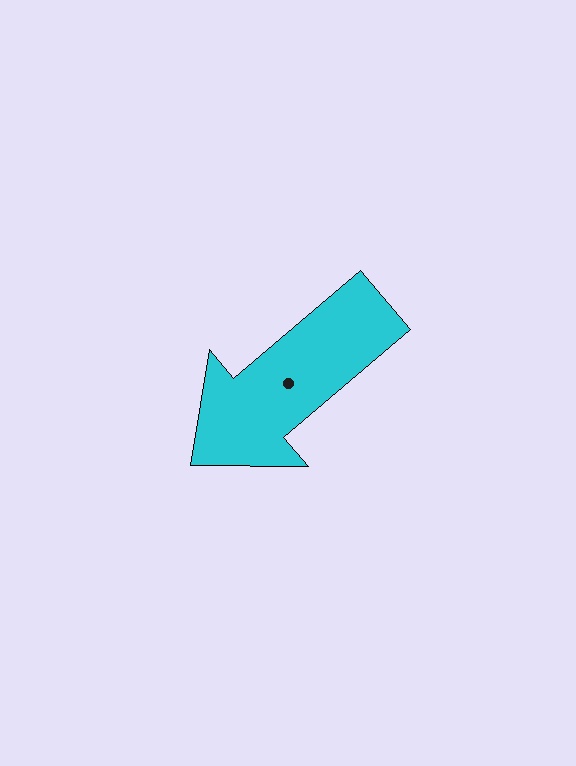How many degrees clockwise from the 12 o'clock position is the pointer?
Approximately 230 degrees.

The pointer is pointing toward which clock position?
Roughly 8 o'clock.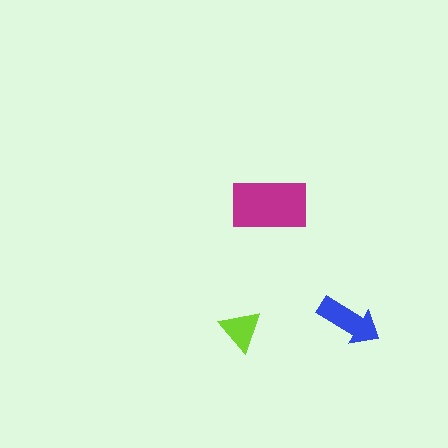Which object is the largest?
The magenta rectangle.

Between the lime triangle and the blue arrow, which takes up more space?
The blue arrow.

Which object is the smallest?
The lime triangle.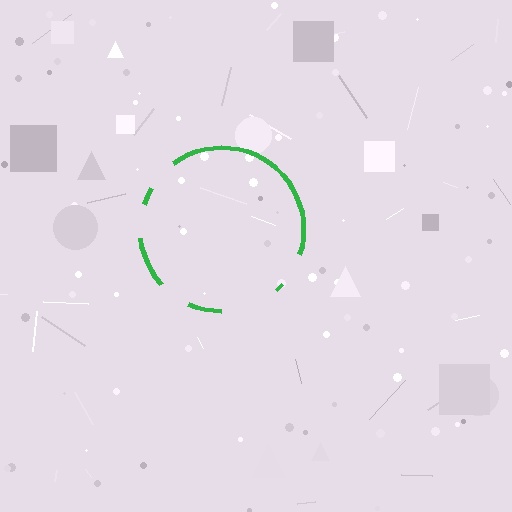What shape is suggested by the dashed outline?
The dashed outline suggests a circle.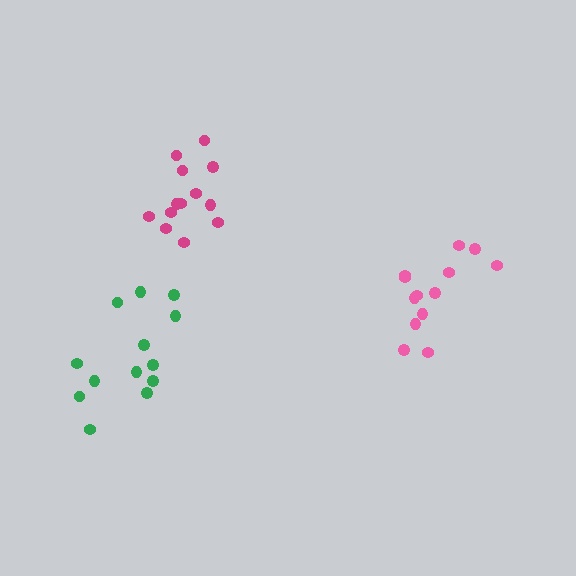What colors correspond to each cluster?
The clusters are colored: magenta, pink, green.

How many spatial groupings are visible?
There are 3 spatial groupings.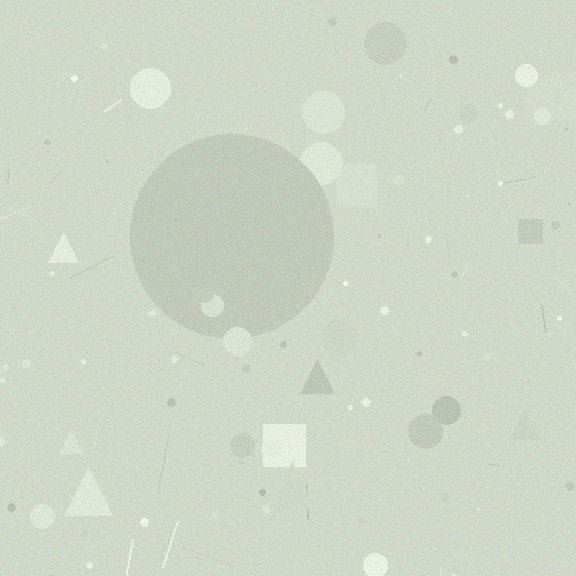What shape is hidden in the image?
A circle is hidden in the image.